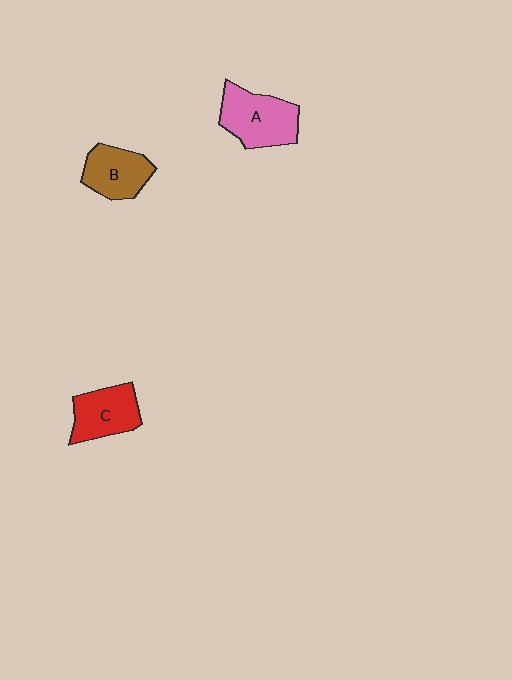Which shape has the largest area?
Shape A (pink).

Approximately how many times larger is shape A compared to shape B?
Approximately 1.3 times.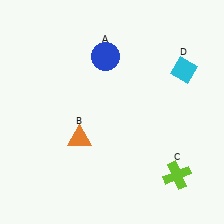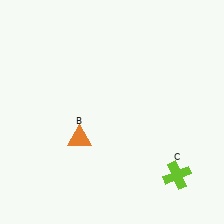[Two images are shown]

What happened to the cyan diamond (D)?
The cyan diamond (D) was removed in Image 2. It was in the top-right area of Image 1.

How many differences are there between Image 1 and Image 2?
There are 2 differences between the two images.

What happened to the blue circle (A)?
The blue circle (A) was removed in Image 2. It was in the top-left area of Image 1.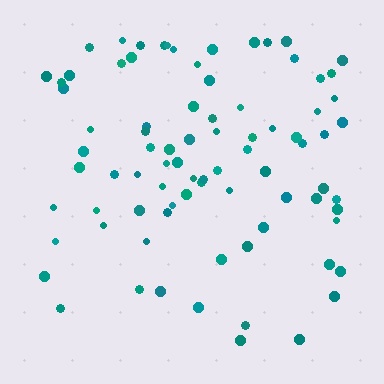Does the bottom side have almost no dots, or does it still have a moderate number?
Still a moderate number, just noticeably fewer than the top.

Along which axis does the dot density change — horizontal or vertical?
Vertical.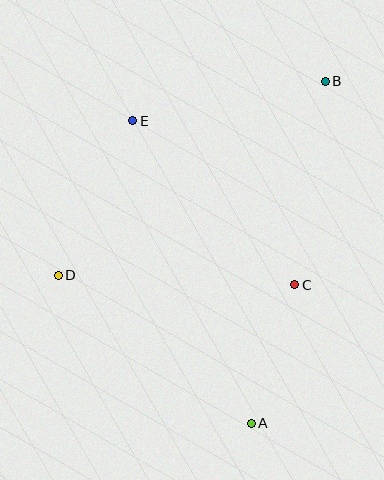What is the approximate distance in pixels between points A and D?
The distance between A and D is approximately 243 pixels.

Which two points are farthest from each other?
Points A and B are farthest from each other.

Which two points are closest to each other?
Points A and C are closest to each other.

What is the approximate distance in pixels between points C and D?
The distance between C and D is approximately 237 pixels.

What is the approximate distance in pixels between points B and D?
The distance between B and D is approximately 330 pixels.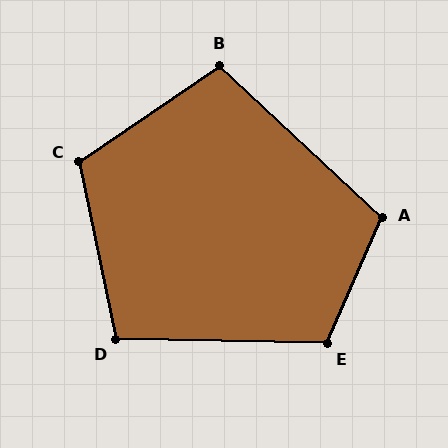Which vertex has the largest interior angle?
C, at approximately 112 degrees.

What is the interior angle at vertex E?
Approximately 112 degrees (obtuse).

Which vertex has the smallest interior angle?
D, at approximately 103 degrees.